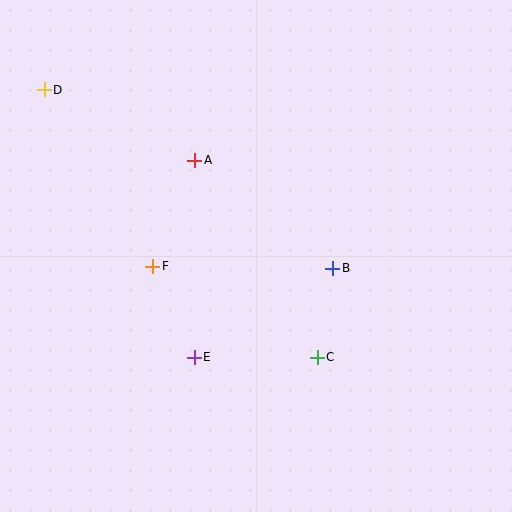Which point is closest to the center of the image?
Point B at (333, 268) is closest to the center.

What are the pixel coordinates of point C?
Point C is at (317, 357).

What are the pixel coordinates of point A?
Point A is at (195, 160).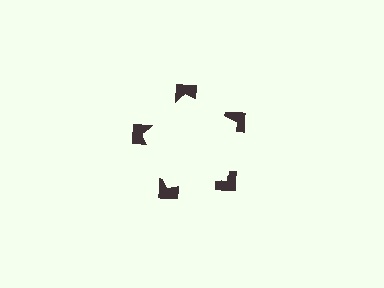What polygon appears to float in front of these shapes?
An illusory pentagon — its edges are inferred from the aligned wedge cuts in the notched squares, not physically drawn.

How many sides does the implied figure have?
5 sides.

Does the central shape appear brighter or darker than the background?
It typically appears slightly brighter than the background, even though no actual brightness change is drawn.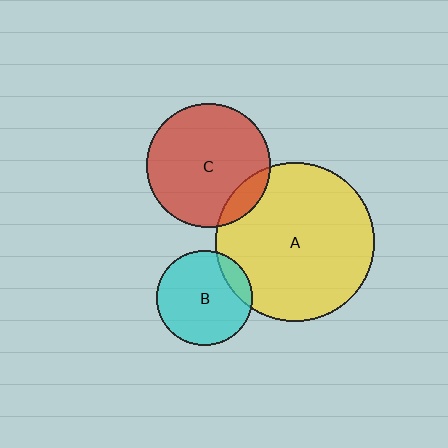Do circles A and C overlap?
Yes.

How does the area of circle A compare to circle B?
Approximately 2.8 times.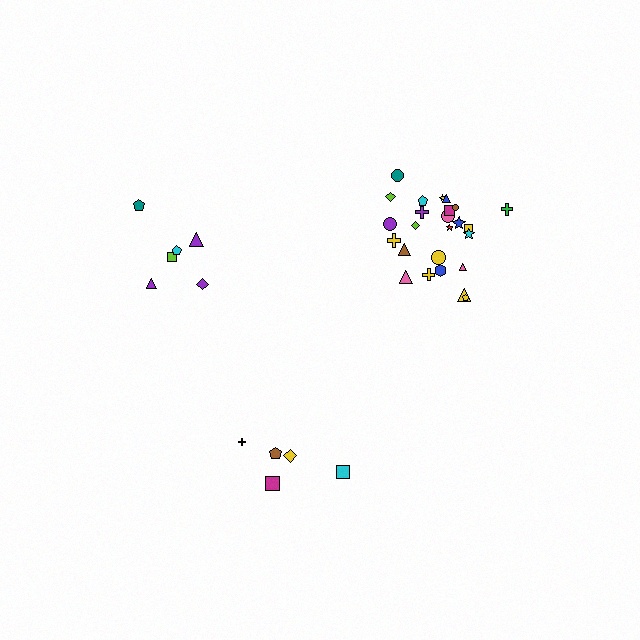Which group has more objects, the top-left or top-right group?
The top-right group.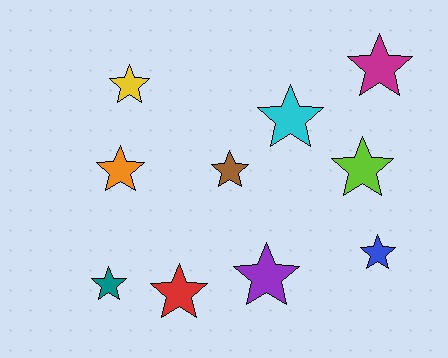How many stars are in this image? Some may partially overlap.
There are 10 stars.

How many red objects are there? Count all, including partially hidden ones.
There is 1 red object.